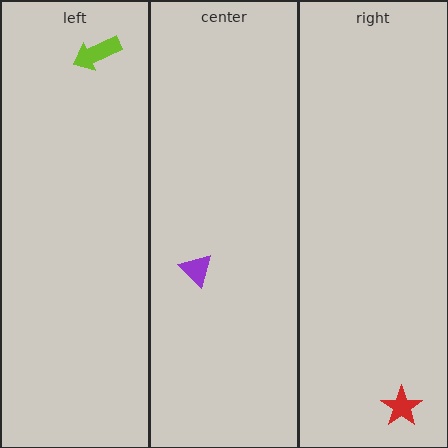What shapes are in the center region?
The purple triangle.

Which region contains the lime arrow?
The left region.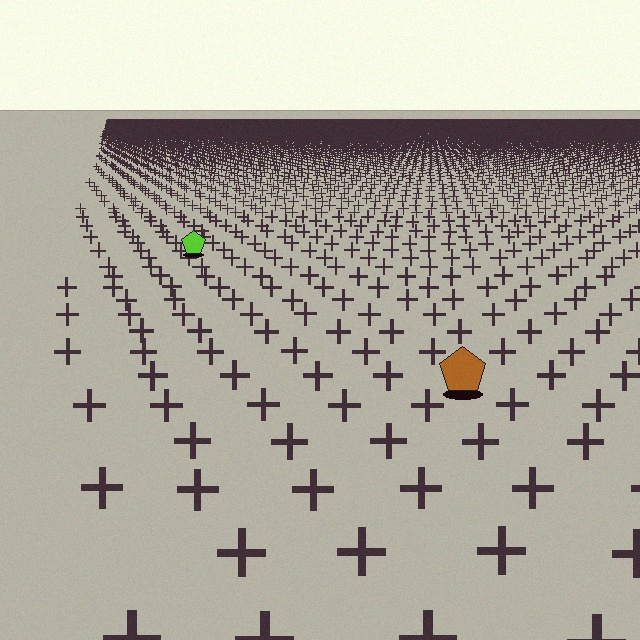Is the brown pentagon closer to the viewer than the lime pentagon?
Yes. The brown pentagon is closer — you can tell from the texture gradient: the ground texture is coarser near it.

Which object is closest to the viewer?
The brown pentagon is closest. The texture marks near it are larger and more spread out.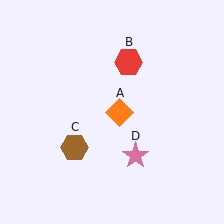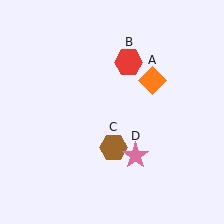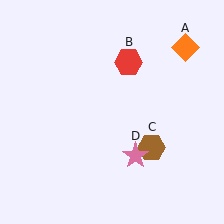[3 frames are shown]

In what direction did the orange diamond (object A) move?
The orange diamond (object A) moved up and to the right.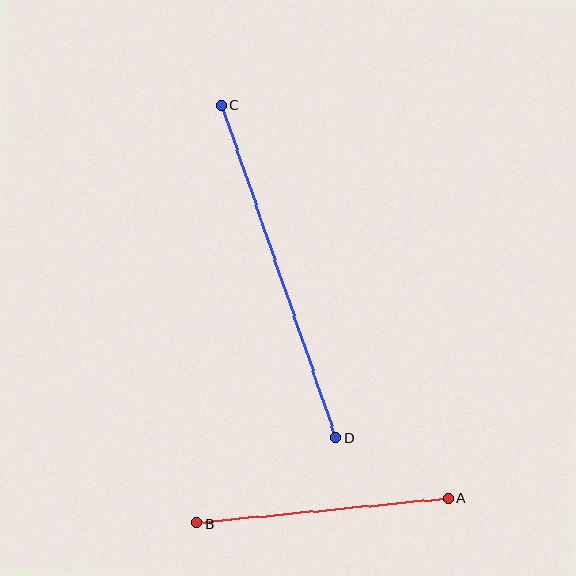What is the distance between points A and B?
The distance is approximately 253 pixels.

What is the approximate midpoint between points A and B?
The midpoint is at approximately (323, 511) pixels.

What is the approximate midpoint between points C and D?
The midpoint is at approximately (279, 271) pixels.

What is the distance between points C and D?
The distance is approximately 352 pixels.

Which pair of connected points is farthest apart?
Points C and D are farthest apart.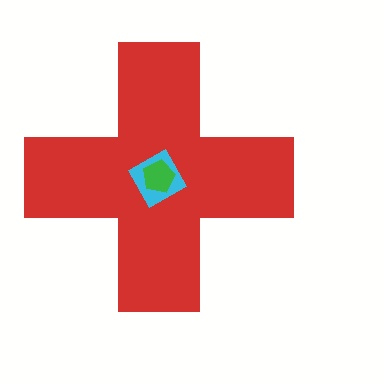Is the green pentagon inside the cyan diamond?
Yes.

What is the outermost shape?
The red cross.